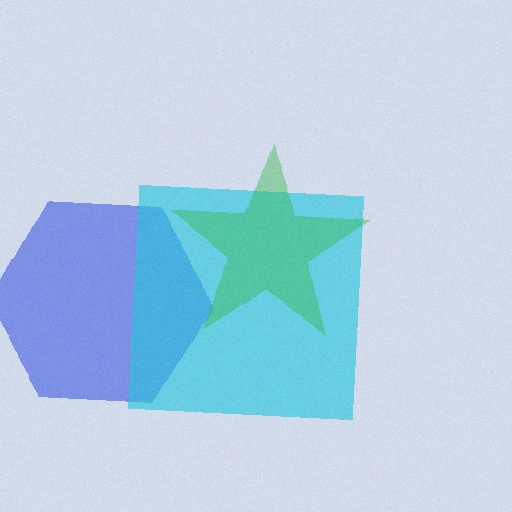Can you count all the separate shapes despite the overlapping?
Yes, there are 3 separate shapes.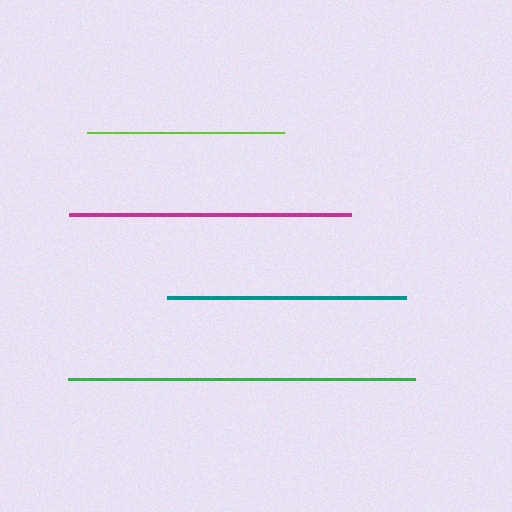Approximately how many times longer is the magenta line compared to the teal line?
The magenta line is approximately 1.2 times the length of the teal line.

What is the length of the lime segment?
The lime segment is approximately 196 pixels long.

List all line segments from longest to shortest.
From longest to shortest: green, magenta, teal, lime.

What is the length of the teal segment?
The teal segment is approximately 239 pixels long.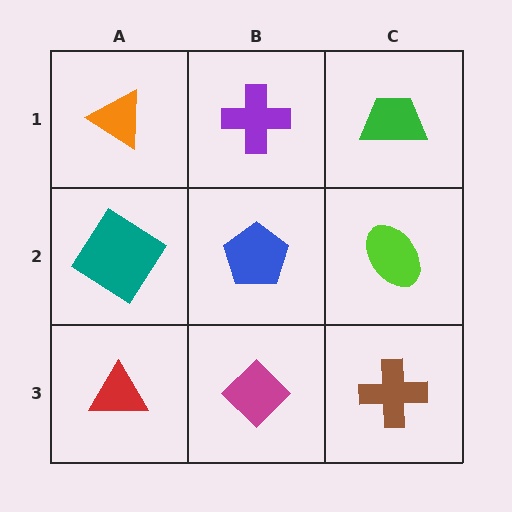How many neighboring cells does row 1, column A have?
2.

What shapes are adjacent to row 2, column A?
An orange triangle (row 1, column A), a red triangle (row 3, column A), a blue pentagon (row 2, column B).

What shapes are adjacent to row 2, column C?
A green trapezoid (row 1, column C), a brown cross (row 3, column C), a blue pentagon (row 2, column B).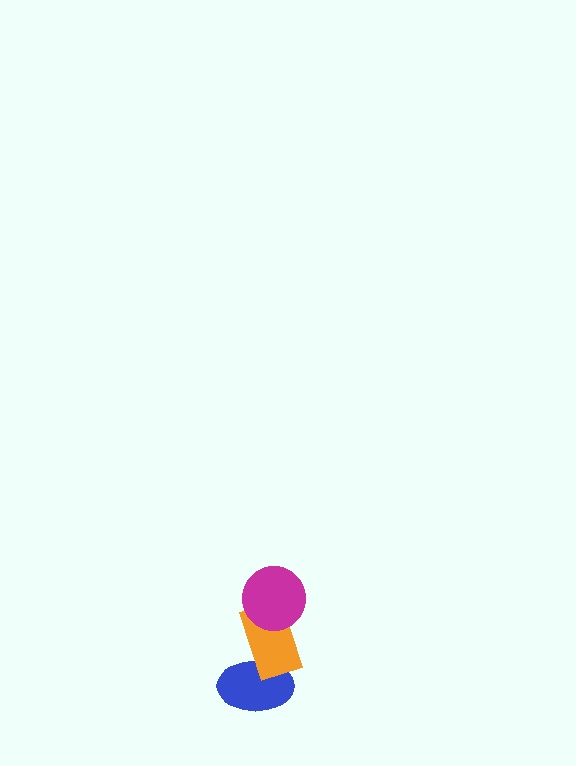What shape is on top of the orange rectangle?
The magenta circle is on top of the orange rectangle.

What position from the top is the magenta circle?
The magenta circle is 1st from the top.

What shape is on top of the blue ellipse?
The orange rectangle is on top of the blue ellipse.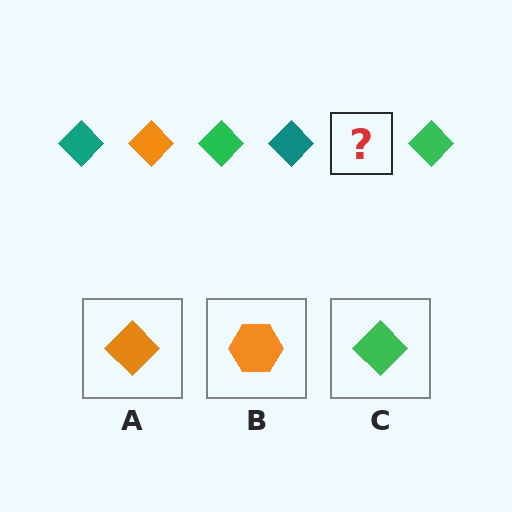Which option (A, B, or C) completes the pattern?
A.